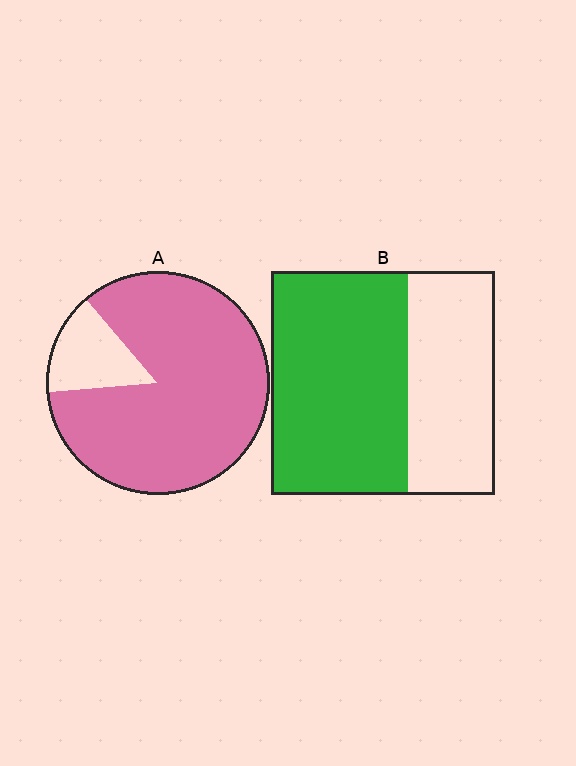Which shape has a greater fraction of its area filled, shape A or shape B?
Shape A.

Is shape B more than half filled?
Yes.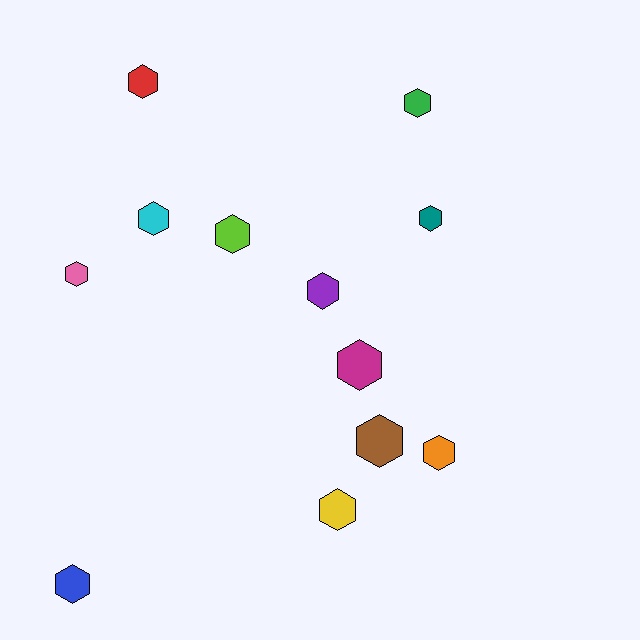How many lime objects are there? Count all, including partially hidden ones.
There is 1 lime object.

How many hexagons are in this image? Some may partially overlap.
There are 12 hexagons.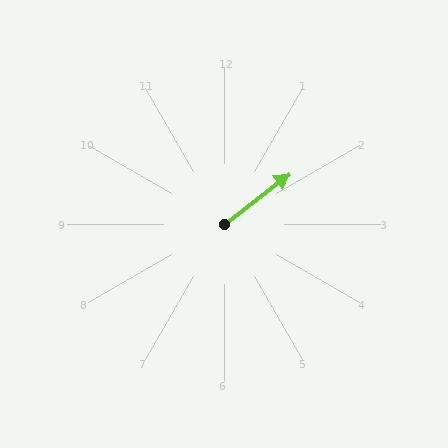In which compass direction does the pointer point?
Northeast.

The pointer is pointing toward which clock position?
Roughly 2 o'clock.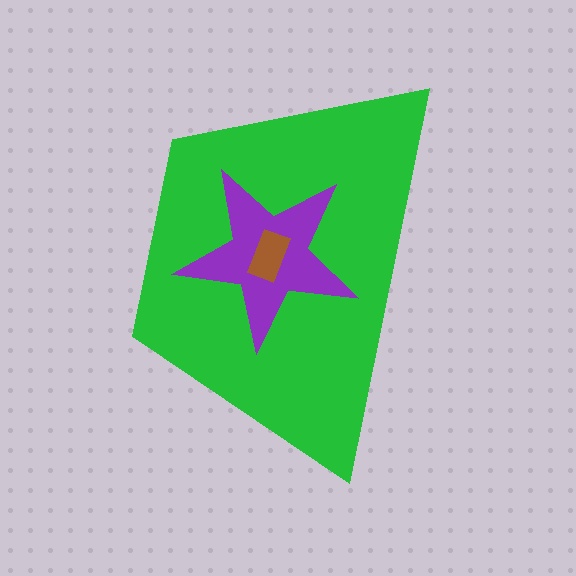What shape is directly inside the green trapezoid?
The purple star.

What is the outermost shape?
The green trapezoid.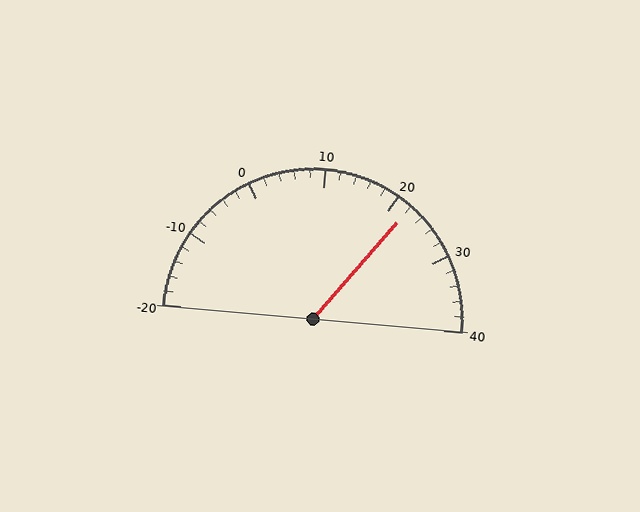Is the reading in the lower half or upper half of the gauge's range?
The reading is in the upper half of the range (-20 to 40).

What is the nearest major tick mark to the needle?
The nearest major tick mark is 20.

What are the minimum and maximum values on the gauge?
The gauge ranges from -20 to 40.